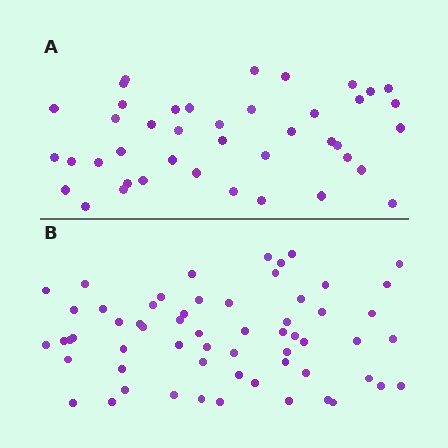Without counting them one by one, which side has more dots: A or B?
Region B (the bottom region) has more dots.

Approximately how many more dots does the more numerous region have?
Region B has approximately 20 more dots than region A.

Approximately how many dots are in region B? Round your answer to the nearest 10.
About 60 dots.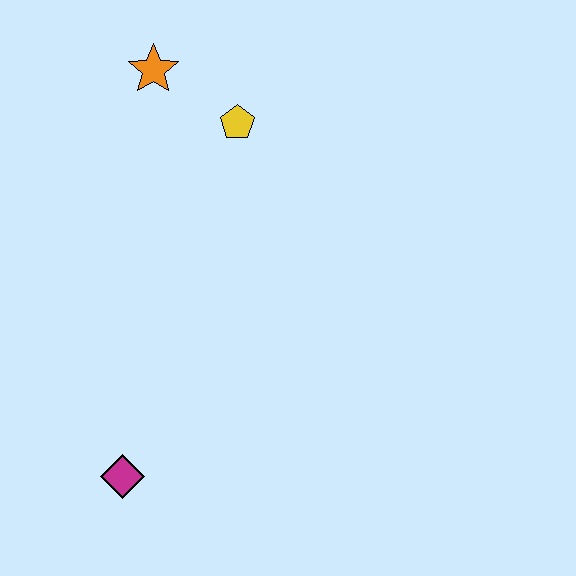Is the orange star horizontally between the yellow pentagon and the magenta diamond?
Yes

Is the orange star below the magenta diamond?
No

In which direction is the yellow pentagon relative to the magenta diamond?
The yellow pentagon is above the magenta diamond.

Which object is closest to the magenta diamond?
The yellow pentagon is closest to the magenta diamond.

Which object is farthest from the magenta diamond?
The orange star is farthest from the magenta diamond.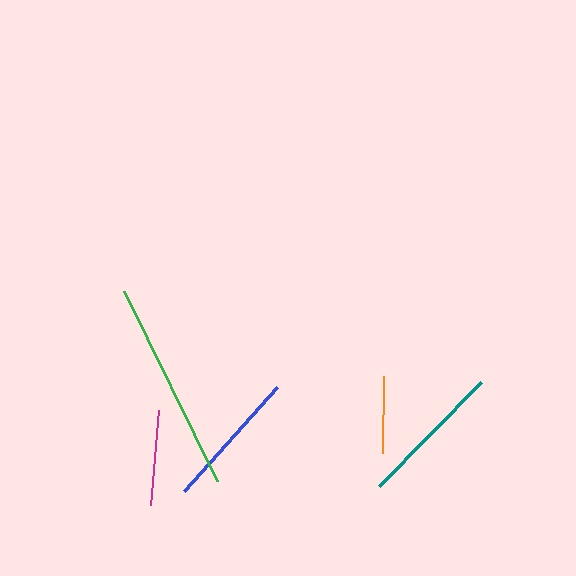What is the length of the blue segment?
The blue segment is approximately 139 pixels long.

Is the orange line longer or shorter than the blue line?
The blue line is longer than the orange line.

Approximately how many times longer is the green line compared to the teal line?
The green line is approximately 1.4 times the length of the teal line.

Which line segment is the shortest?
The orange line is the shortest at approximately 77 pixels.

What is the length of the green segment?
The green segment is approximately 212 pixels long.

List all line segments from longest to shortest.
From longest to shortest: green, teal, blue, magenta, orange.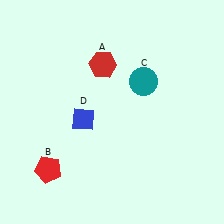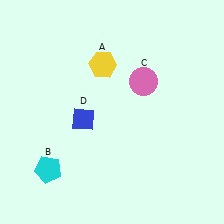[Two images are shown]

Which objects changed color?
A changed from red to yellow. B changed from red to cyan. C changed from teal to pink.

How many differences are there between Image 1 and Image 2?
There are 3 differences between the two images.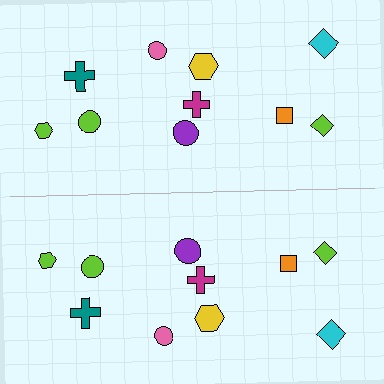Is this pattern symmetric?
Yes, this pattern has bilateral (reflection) symmetry.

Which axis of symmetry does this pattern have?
The pattern has a horizontal axis of symmetry running through the center of the image.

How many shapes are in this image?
There are 20 shapes in this image.